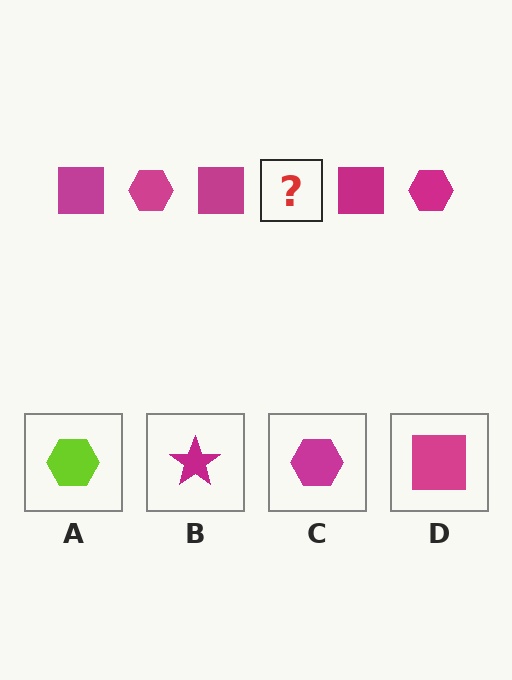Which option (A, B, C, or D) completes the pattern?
C.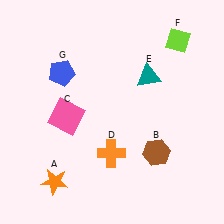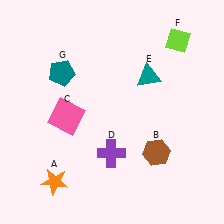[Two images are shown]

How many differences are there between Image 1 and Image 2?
There are 2 differences between the two images.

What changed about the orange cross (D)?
In Image 1, D is orange. In Image 2, it changed to purple.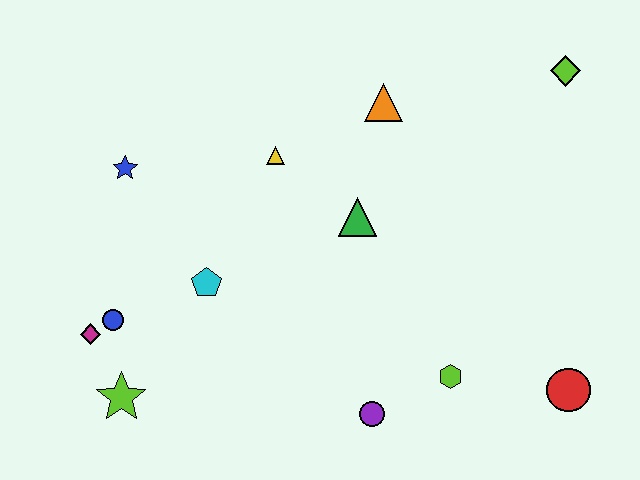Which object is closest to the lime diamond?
The orange triangle is closest to the lime diamond.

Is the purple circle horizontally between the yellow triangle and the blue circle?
No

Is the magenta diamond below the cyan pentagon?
Yes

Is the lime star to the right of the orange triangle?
No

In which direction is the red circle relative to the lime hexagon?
The red circle is to the right of the lime hexagon.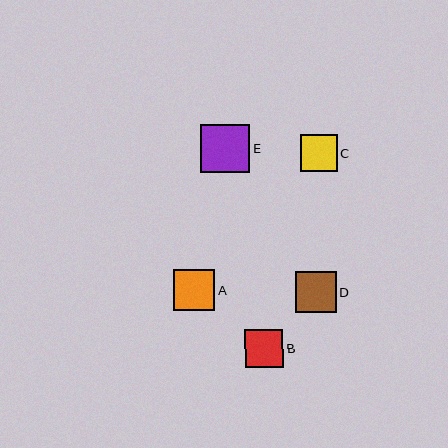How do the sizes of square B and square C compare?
Square B and square C are approximately the same size.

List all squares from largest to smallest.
From largest to smallest: E, A, D, B, C.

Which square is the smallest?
Square C is the smallest with a size of approximately 37 pixels.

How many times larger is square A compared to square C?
Square A is approximately 1.1 times the size of square C.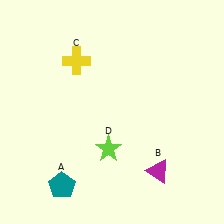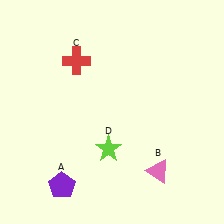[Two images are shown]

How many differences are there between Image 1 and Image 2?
There are 3 differences between the two images.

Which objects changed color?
A changed from teal to purple. B changed from magenta to pink. C changed from yellow to red.